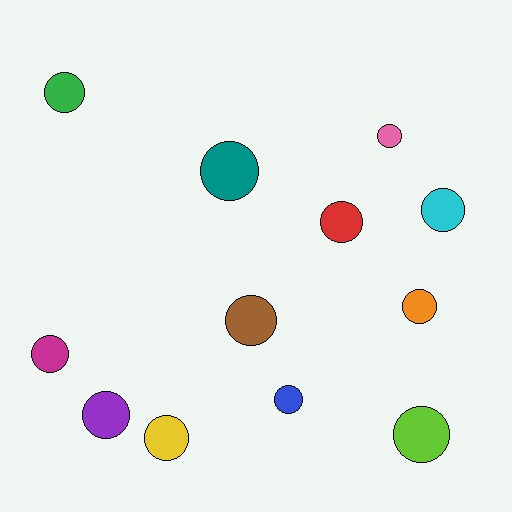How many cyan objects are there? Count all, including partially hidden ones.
There is 1 cyan object.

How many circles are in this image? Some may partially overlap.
There are 12 circles.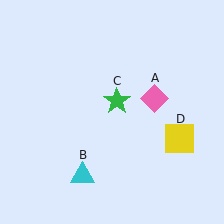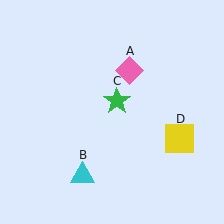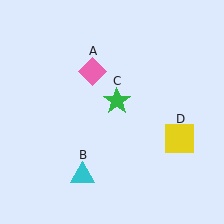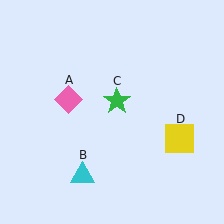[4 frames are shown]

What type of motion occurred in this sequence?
The pink diamond (object A) rotated counterclockwise around the center of the scene.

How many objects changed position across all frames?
1 object changed position: pink diamond (object A).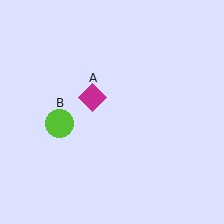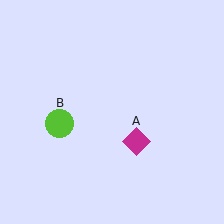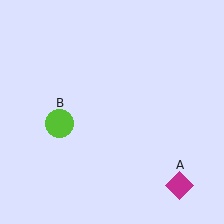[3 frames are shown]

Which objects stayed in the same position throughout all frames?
Lime circle (object B) remained stationary.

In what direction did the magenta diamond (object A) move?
The magenta diamond (object A) moved down and to the right.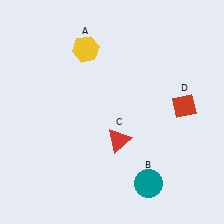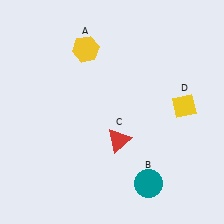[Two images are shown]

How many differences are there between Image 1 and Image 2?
There is 1 difference between the two images.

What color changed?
The diamond (D) changed from red in Image 1 to yellow in Image 2.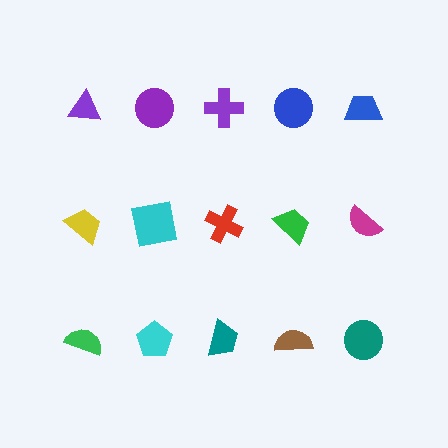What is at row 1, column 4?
A blue circle.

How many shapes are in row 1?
5 shapes.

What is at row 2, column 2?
A cyan square.